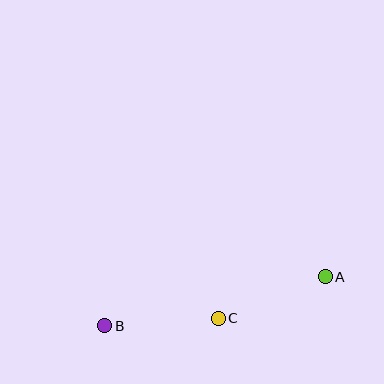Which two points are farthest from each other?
Points A and B are farthest from each other.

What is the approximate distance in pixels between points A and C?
The distance between A and C is approximately 115 pixels.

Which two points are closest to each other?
Points B and C are closest to each other.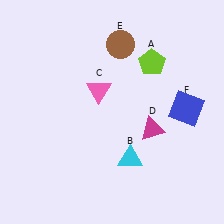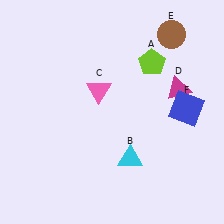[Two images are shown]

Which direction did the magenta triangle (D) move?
The magenta triangle (D) moved up.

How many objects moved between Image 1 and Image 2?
2 objects moved between the two images.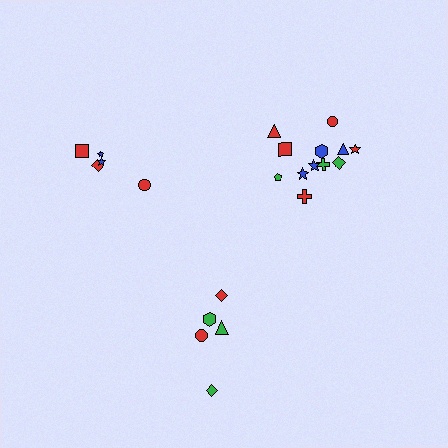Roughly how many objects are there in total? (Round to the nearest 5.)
Roughly 20 objects in total.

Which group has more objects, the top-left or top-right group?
The top-right group.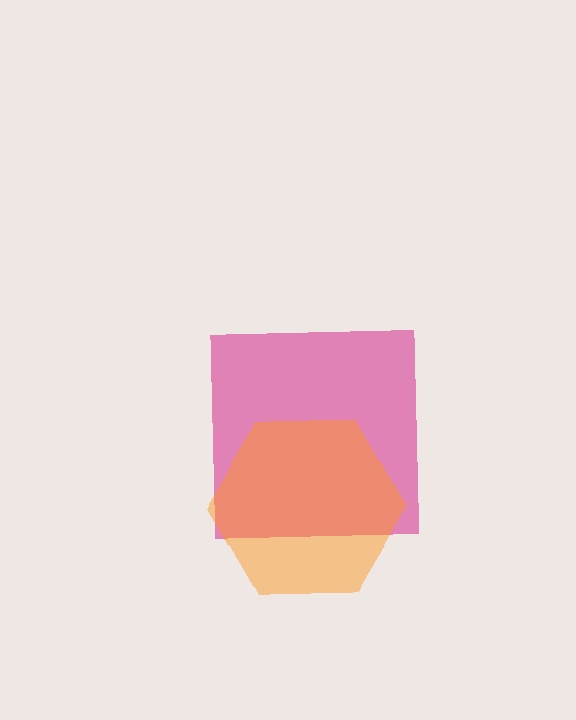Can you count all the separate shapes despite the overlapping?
Yes, there are 2 separate shapes.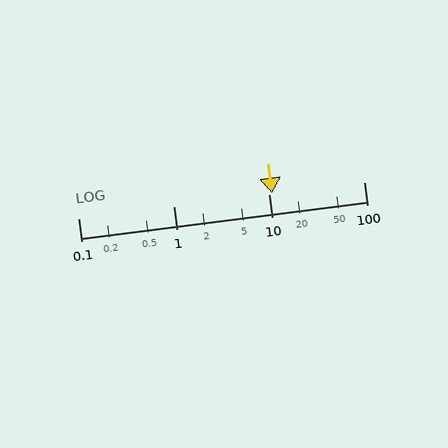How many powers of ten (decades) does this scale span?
The scale spans 3 decades, from 0.1 to 100.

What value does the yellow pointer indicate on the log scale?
The pointer indicates approximately 11.